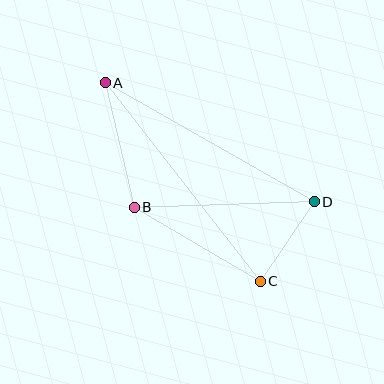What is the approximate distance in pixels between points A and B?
The distance between A and B is approximately 128 pixels.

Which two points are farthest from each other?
Points A and C are farthest from each other.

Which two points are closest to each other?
Points C and D are closest to each other.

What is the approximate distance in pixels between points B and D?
The distance between B and D is approximately 180 pixels.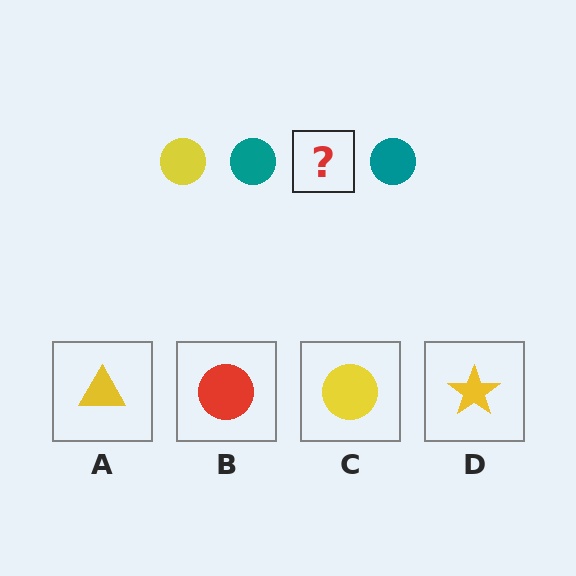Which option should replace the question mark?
Option C.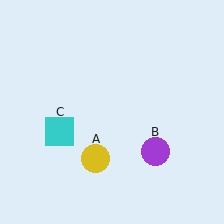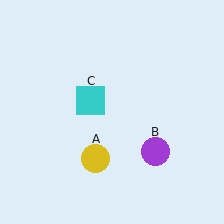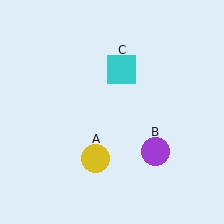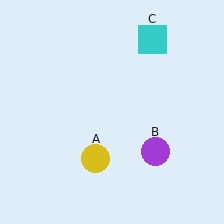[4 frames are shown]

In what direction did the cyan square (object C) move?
The cyan square (object C) moved up and to the right.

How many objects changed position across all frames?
1 object changed position: cyan square (object C).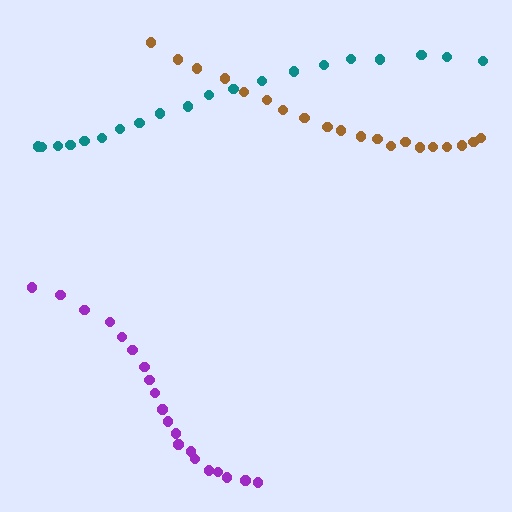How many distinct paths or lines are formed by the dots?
There are 3 distinct paths.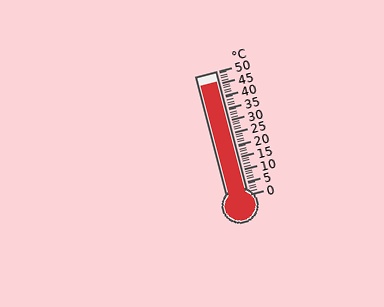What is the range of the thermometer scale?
The thermometer scale ranges from 0°C to 50°C.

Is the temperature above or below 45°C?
The temperature is above 45°C.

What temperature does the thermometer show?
The thermometer shows approximately 46°C.